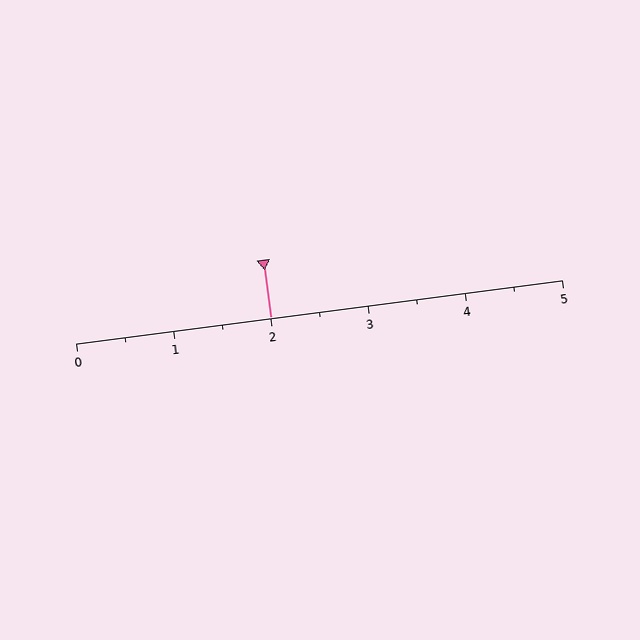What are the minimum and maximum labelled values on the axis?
The axis runs from 0 to 5.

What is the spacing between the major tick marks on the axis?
The major ticks are spaced 1 apart.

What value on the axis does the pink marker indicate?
The marker indicates approximately 2.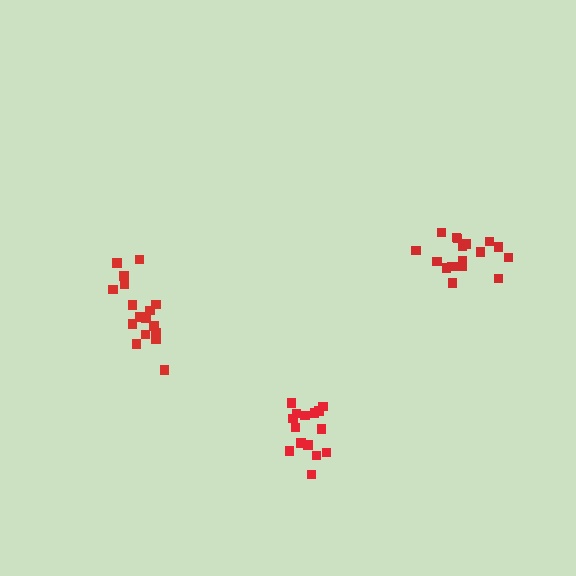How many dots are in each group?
Group 1: 18 dots, Group 2: 17 dots, Group 3: 16 dots (51 total).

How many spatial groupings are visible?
There are 3 spatial groupings.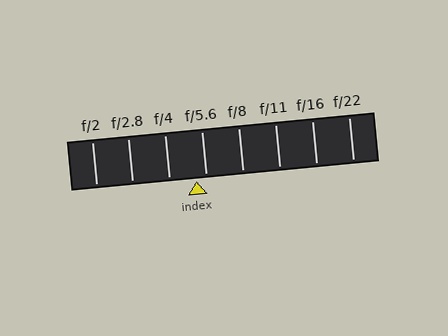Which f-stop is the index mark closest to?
The index mark is closest to f/5.6.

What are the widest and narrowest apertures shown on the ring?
The widest aperture shown is f/2 and the narrowest is f/22.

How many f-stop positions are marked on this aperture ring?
There are 8 f-stop positions marked.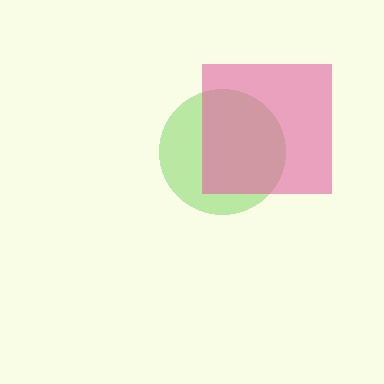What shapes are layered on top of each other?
The layered shapes are: a lime circle, a pink square.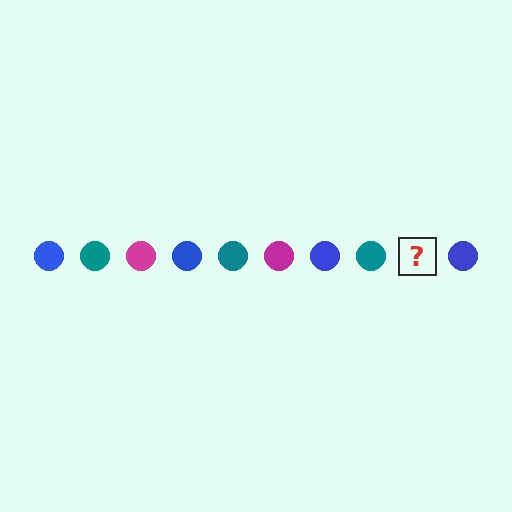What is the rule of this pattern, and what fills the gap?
The rule is that the pattern cycles through blue, teal, magenta circles. The gap should be filled with a magenta circle.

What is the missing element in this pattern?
The missing element is a magenta circle.